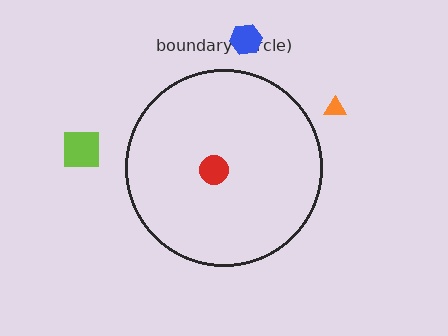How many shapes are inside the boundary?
1 inside, 3 outside.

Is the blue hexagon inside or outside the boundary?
Outside.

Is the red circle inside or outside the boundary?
Inside.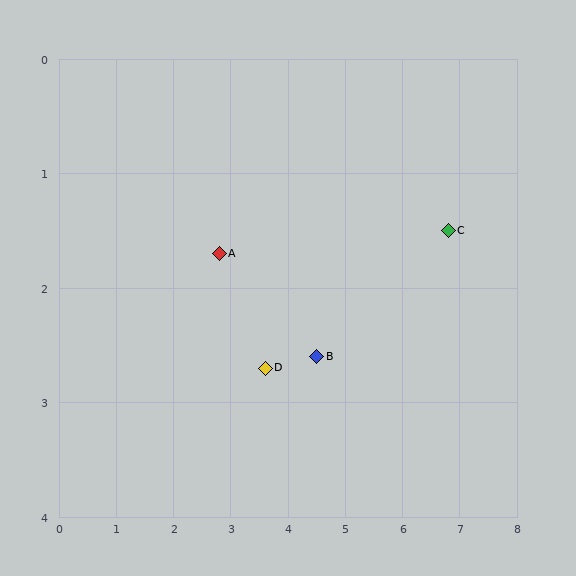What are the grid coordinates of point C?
Point C is at approximately (6.8, 1.5).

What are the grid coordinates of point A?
Point A is at approximately (2.8, 1.7).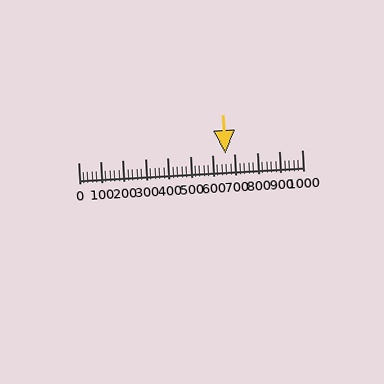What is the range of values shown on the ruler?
The ruler shows values from 0 to 1000.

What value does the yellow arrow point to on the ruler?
The yellow arrow points to approximately 660.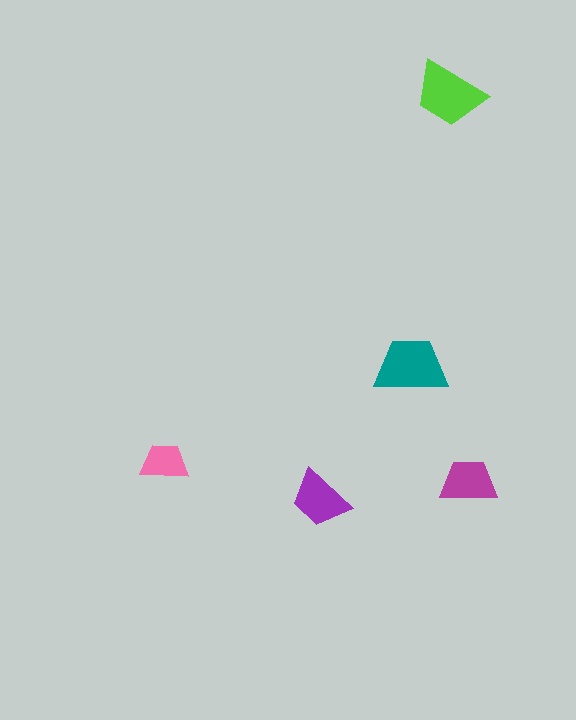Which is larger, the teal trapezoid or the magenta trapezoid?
The teal one.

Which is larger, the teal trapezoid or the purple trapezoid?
The teal one.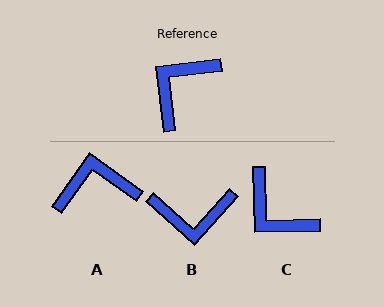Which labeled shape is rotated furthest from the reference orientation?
B, about 131 degrees away.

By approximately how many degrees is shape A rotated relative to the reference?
Approximately 43 degrees clockwise.